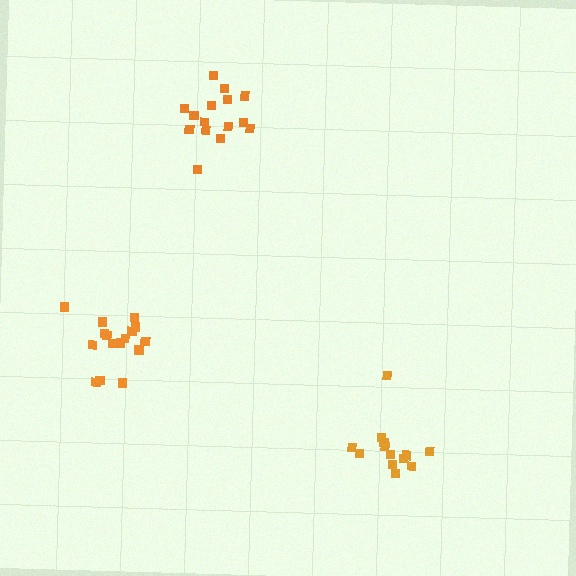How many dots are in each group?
Group 1: 15 dots, Group 2: 14 dots, Group 3: 17 dots (46 total).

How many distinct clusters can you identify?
There are 3 distinct clusters.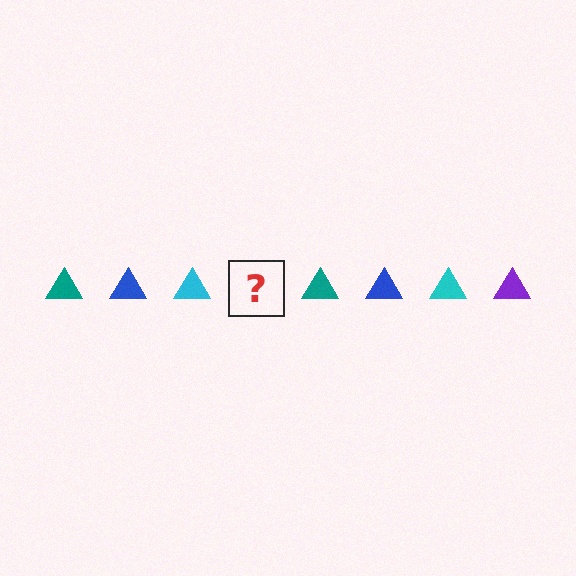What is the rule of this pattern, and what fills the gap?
The rule is that the pattern cycles through teal, blue, cyan, purple triangles. The gap should be filled with a purple triangle.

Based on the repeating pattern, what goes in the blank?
The blank should be a purple triangle.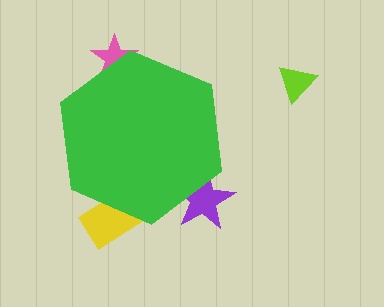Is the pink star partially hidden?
Yes, the pink star is partially hidden behind the green hexagon.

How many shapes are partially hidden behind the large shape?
3 shapes are partially hidden.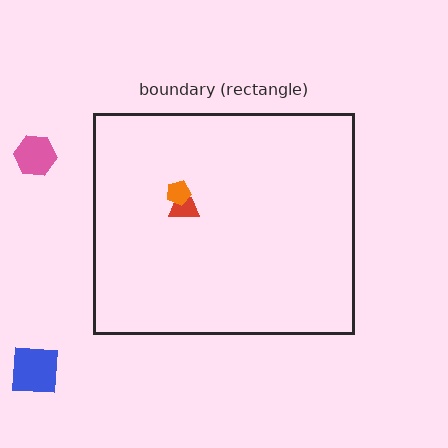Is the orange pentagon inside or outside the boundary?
Inside.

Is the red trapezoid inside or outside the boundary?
Inside.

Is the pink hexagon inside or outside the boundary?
Outside.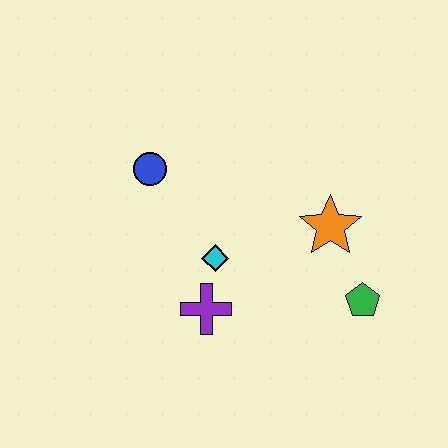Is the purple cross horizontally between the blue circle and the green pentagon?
Yes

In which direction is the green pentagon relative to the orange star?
The green pentagon is below the orange star.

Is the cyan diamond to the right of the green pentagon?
No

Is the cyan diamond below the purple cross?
No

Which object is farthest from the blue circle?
The green pentagon is farthest from the blue circle.